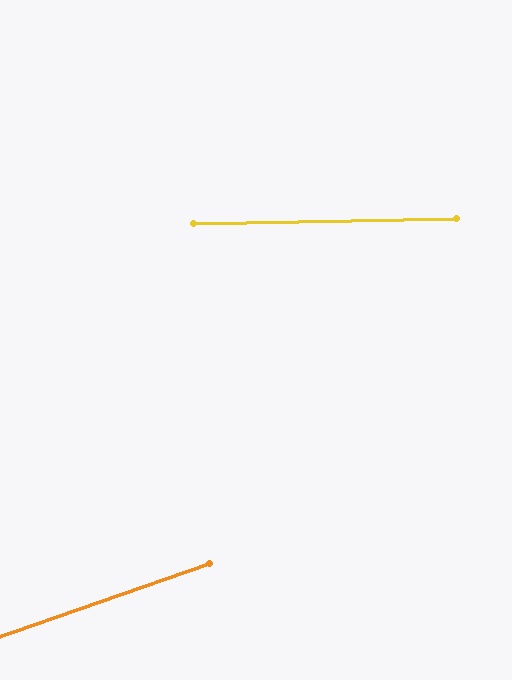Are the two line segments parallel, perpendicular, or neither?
Neither parallel nor perpendicular — they differ by about 18°.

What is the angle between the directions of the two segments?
Approximately 18 degrees.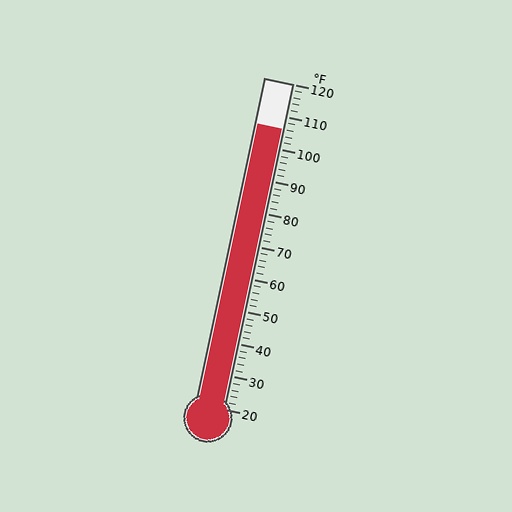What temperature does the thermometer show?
The thermometer shows approximately 106°F.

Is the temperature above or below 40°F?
The temperature is above 40°F.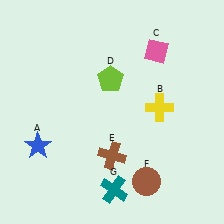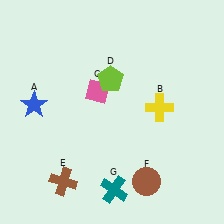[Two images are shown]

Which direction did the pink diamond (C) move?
The pink diamond (C) moved left.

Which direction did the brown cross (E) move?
The brown cross (E) moved left.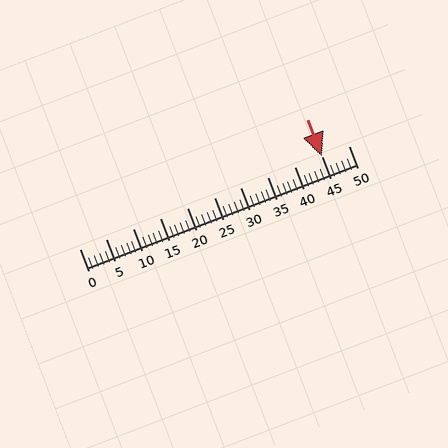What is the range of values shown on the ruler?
The ruler shows values from 0 to 50.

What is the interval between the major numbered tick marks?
The major tick marks are spaced 5 units apart.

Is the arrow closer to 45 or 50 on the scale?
The arrow is closer to 45.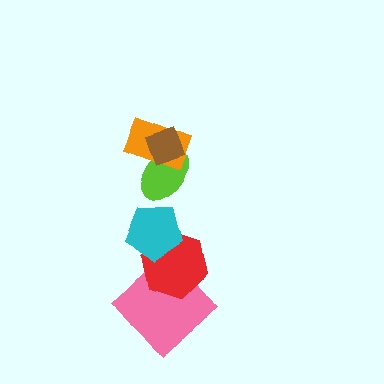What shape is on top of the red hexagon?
The cyan pentagon is on top of the red hexagon.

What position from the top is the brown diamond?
The brown diamond is 1st from the top.